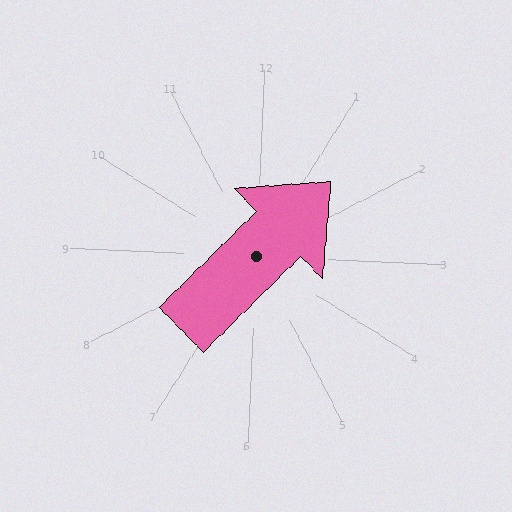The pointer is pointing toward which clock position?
Roughly 1 o'clock.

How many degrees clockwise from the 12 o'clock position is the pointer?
Approximately 43 degrees.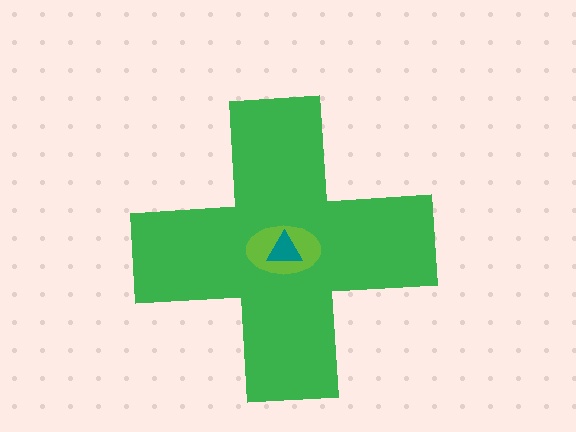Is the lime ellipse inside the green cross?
Yes.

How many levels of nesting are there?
3.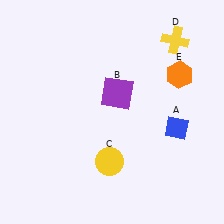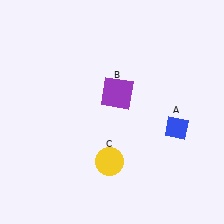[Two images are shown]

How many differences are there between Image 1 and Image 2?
There are 2 differences between the two images.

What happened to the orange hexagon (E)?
The orange hexagon (E) was removed in Image 2. It was in the top-right area of Image 1.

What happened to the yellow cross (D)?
The yellow cross (D) was removed in Image 2. It was in the top-right area of Image 1.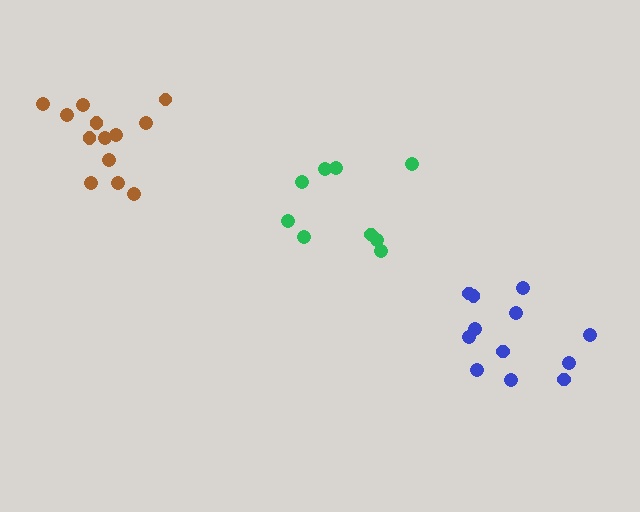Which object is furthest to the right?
The blue cluster is rightmost.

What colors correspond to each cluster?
The clusters are colored: blue, green, brown.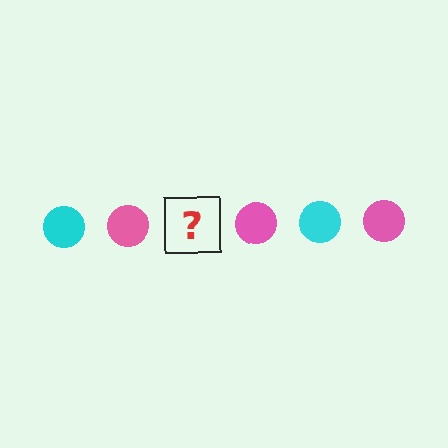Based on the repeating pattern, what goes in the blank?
The blank should be a cyan circle.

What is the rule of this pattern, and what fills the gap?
The rule is that the pattern cycles through cyan, pink circles. The gap should be filled with a cyan circle.